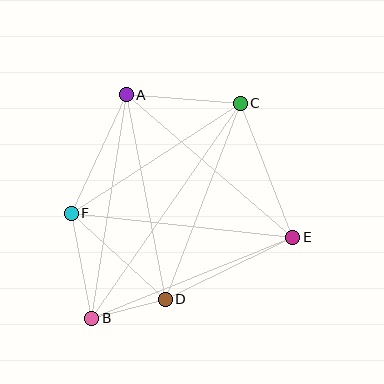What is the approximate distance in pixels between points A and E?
The distance between A and E is approximately 219 pixels.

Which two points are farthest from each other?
Points B and C are farthest from each other.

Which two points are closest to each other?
Points B and D are closest to each other.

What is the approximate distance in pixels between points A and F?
The distance between A and F is approximately 131 pixels.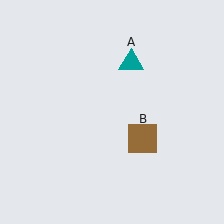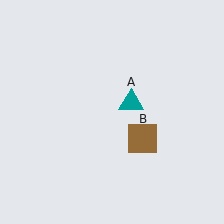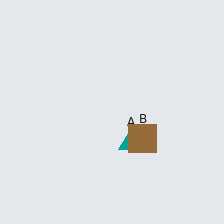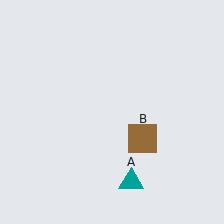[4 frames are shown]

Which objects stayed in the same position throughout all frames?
Brown square (object B) remained stationary.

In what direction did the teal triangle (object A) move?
The teal triangle (object A) moved down.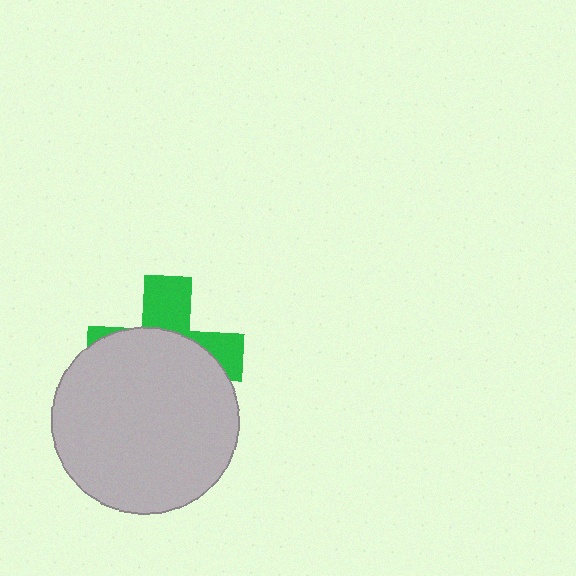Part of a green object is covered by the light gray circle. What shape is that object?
It is a cross.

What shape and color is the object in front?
The object in front is a light gray circle.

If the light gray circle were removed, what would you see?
You would see the complete green cross.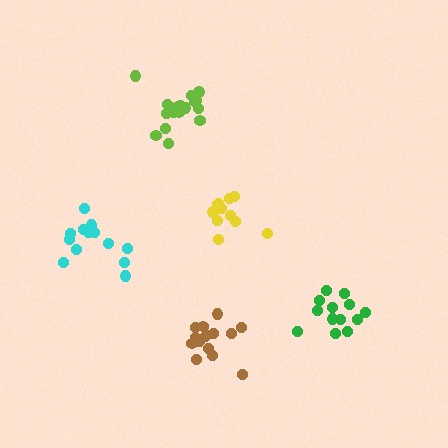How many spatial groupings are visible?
There are 5 spatial groupings.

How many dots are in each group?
Group 1: 15 dots, Group 2: 13 dots, Group 3: 13 dots, Group 4: 11 dots, Group 5: 17 dots (69 total).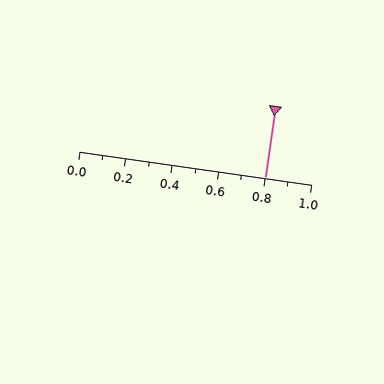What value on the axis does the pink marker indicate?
The marker indicates approximately 0.8.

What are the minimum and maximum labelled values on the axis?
The axis runs from 0.0 to 1.0.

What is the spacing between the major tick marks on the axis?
The major ticks are spaced 0.2 apart.